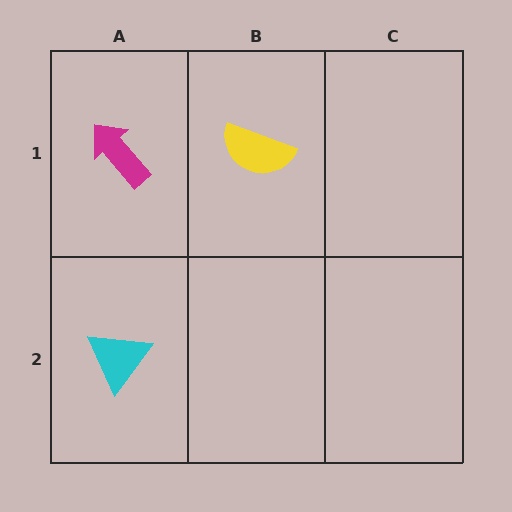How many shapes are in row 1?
2 shapes.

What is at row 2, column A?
A cyan triangle.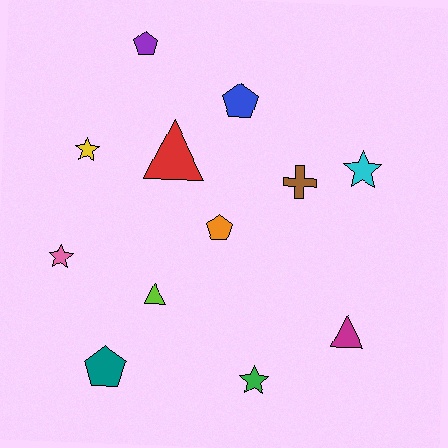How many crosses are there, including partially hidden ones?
There is 1 cross.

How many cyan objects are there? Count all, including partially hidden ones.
There is 1 cyan object.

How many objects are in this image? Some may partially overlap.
There are 12 objects.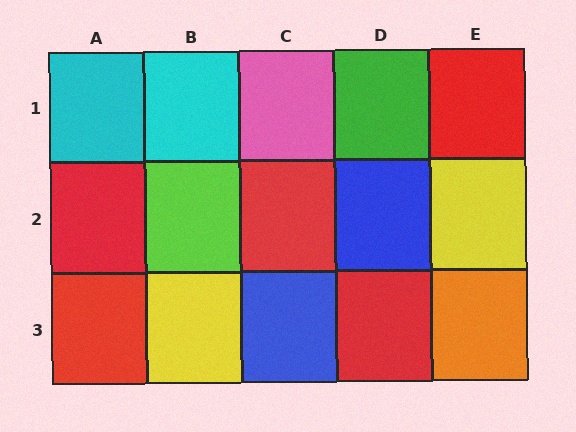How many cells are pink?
1 cell is pink.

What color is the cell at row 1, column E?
Red.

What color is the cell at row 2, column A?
Red.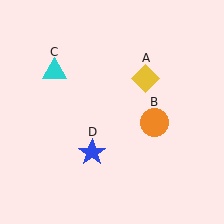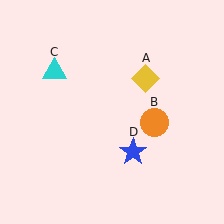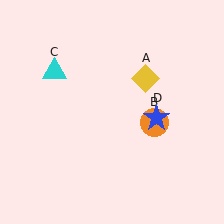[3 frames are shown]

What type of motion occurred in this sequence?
The blue star (object D) rotated counterclockwise around the center of the scene.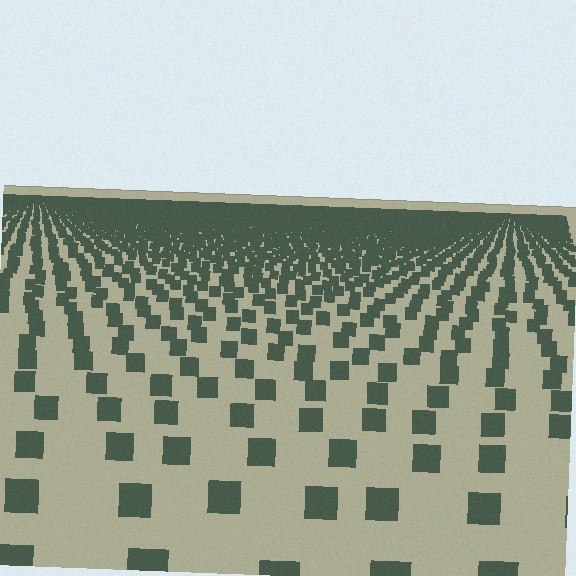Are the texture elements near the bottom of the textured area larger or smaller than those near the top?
Larger. Near the bottom, elements are closer to the viewer and appear at a bigger on-screen size.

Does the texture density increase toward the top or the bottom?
Density increases toward the top.